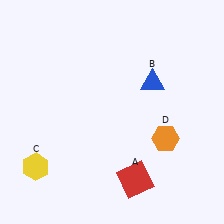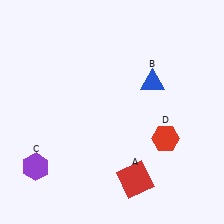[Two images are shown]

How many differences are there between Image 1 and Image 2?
There are 2 differences between the two images.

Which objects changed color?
C changed from yellow to purple. D changed from orange to red.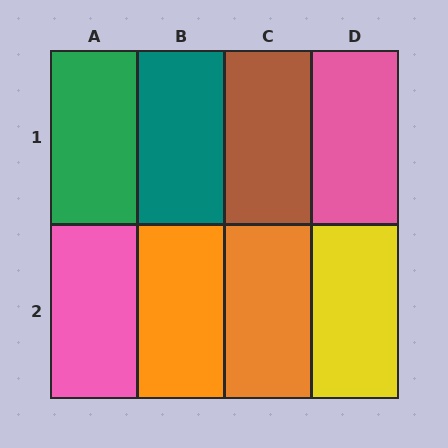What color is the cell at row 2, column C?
Orange.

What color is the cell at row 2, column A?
Pink.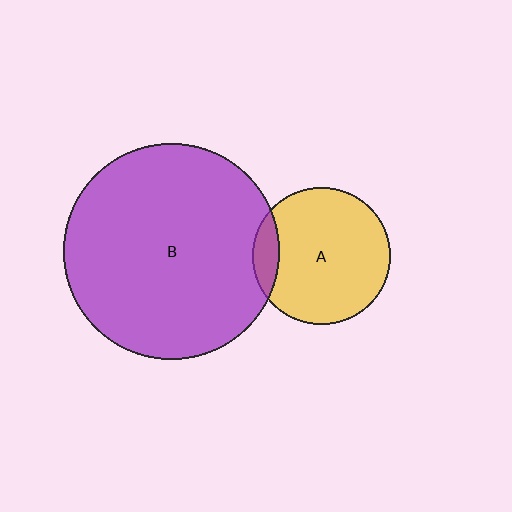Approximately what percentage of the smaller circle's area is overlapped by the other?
Approximately 10%.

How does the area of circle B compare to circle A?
Approximately 2.5 times.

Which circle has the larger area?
Circle B (purple).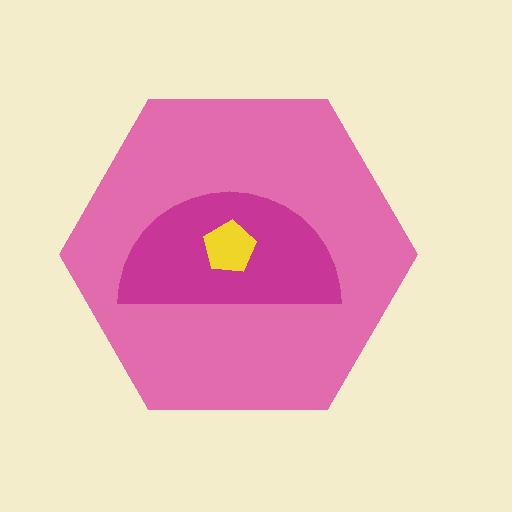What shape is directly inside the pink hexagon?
The magenta semicircle.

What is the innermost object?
The yellow pentagon.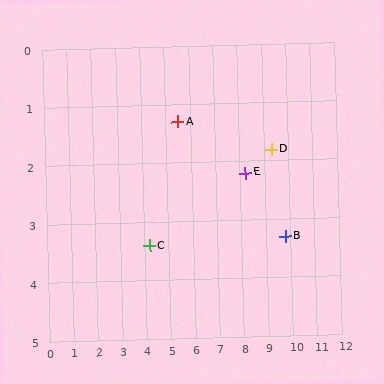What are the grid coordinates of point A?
Point A is at approximately (5.5, 1.3).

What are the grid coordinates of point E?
Point E is at approximately (8.2, 2.2).